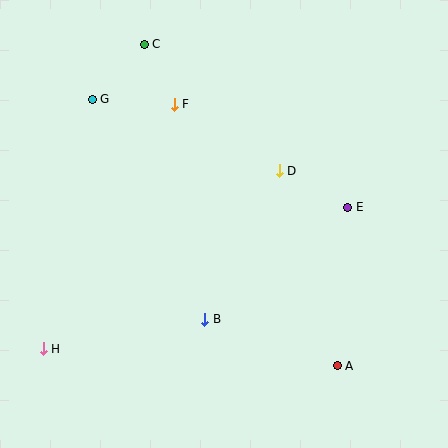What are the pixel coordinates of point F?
Point F is at (174, 104).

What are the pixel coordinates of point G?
Point G is at (92, 99).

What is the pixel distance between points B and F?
The distance between B and F is 217 pixels.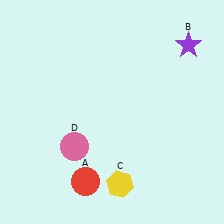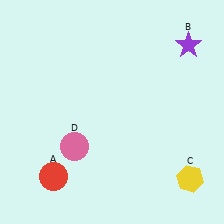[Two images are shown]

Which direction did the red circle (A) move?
The red circle (A) moved left.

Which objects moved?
The objects that moved are: the red circle (A), the yellow hexagon (C).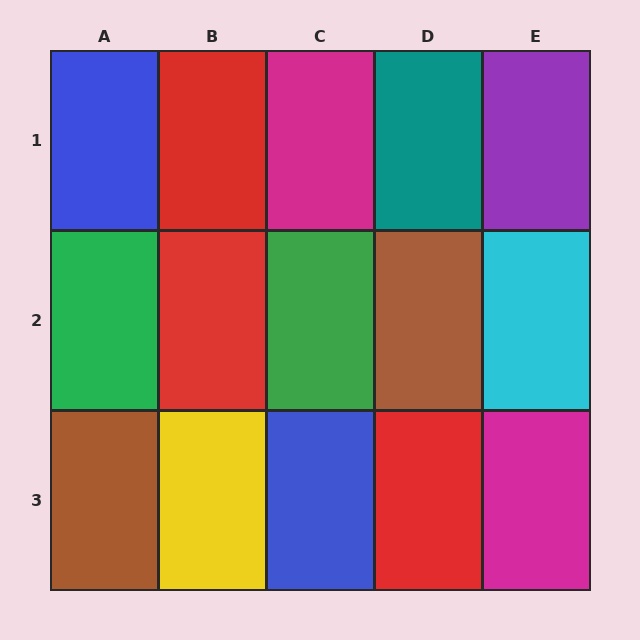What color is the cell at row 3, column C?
Blue.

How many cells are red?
3 cells are red.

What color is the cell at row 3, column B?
Yellow.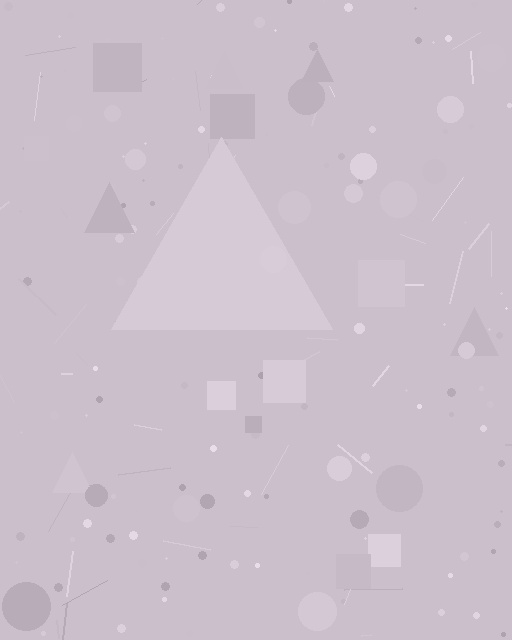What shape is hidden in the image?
A triangle is hidden in the image.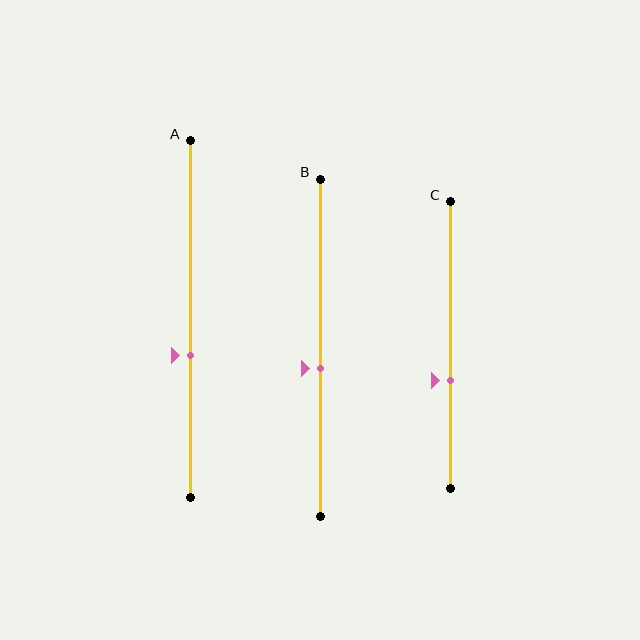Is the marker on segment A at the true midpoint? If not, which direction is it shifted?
No, the marker on segment A is shifted downward by about 10% of the segment length.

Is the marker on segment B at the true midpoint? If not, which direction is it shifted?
No, the marker on segment B is shifted downward by about 6% of the segment length.